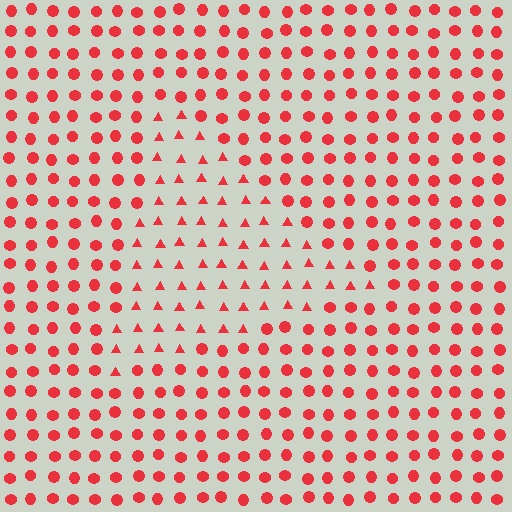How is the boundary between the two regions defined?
The boundary is defined by a change in element shape: triangles inside vs. circles outside. All elements share the same color and spacing.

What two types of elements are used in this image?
The image uses triangles inside the triangle region and circles outside it.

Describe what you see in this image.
The image is filled with small red elements arranged in a uniform grid. A triangle-shaped region contains triangles, while the surrounding area contains circles. The boundary is defined purely by the change in element shape.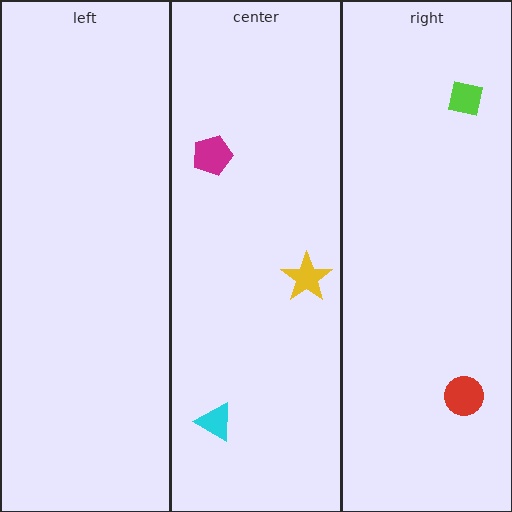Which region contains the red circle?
The right region.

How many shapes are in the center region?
3.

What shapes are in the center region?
The magenta pentagon, the cyan triangle, the yellow star.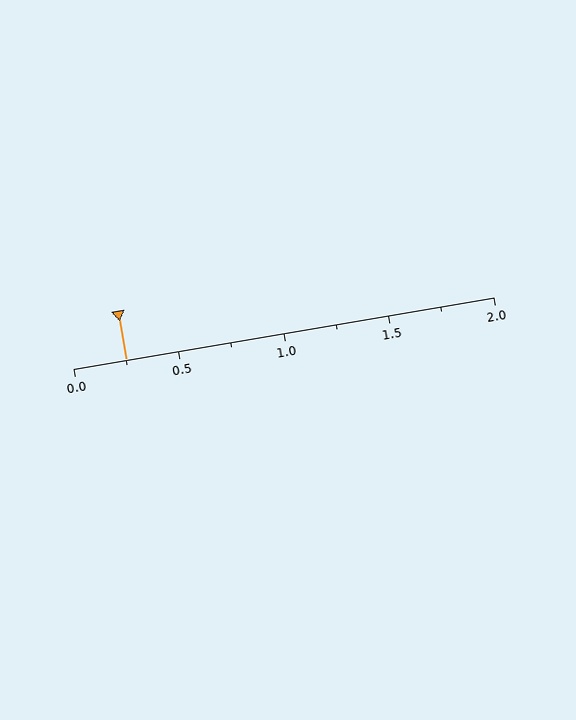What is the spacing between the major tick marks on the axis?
The major ticks are spaced 0.5 apart.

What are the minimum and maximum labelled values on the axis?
The axis runs from 0.0 to 2.0.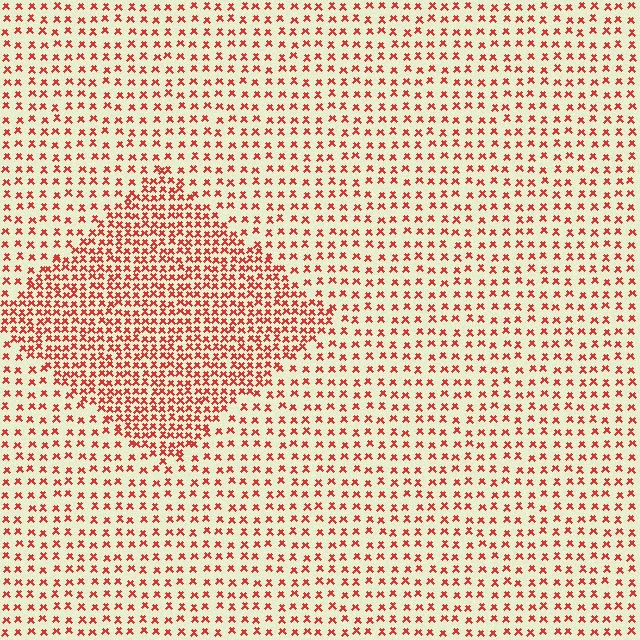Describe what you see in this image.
The image contains small red elements arranged at two different densities. A diamond-shaped region is visible where the elements are more densely packed than the surrounding area.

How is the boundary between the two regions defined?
The boundary is defined by a change in element density (approximately 2.0x ratio). All elements are the same color, size, and shape.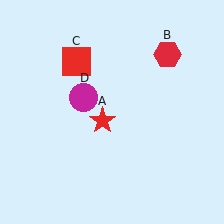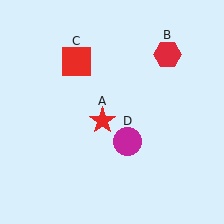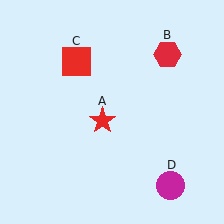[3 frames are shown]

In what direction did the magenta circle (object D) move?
The magenta circle (object D) moved down and to the right.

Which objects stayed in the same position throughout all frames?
Red star (object A) and red hexagon (object B) and red square (object C) remained stationary.